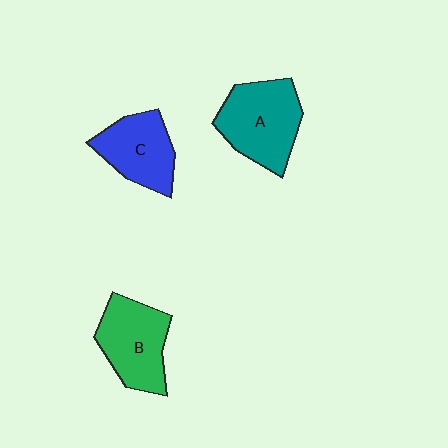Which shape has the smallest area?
Shape C (blue).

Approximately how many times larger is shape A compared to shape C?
Approximately 1.3 times.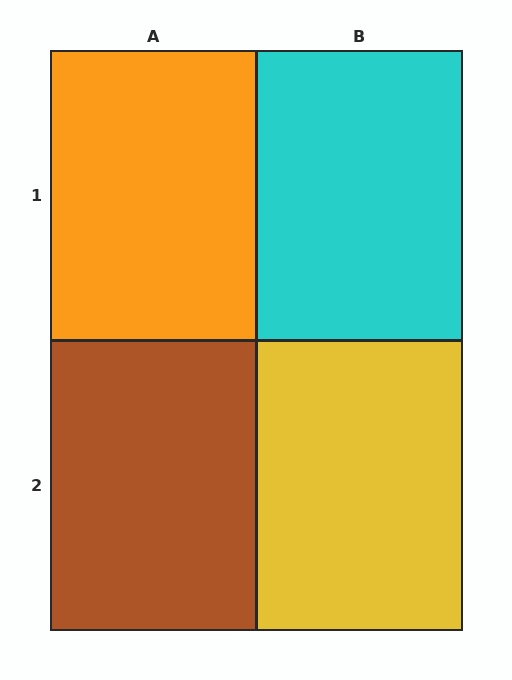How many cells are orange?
1 cell is orange.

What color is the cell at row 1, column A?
Orange.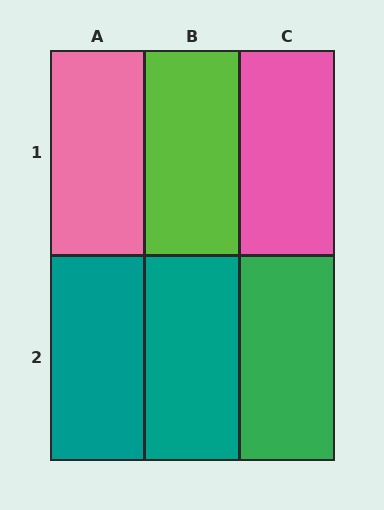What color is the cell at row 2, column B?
Teal.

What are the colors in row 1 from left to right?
Pink, lime, pink.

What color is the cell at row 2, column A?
Teal.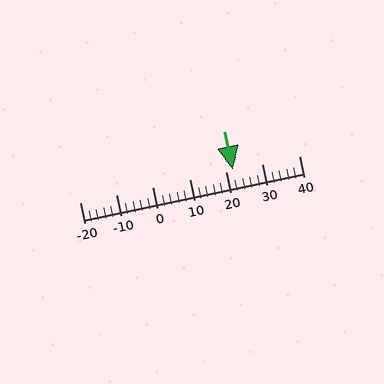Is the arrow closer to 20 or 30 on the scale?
The arrow is closer to 20.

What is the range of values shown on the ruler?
The ruler shows values from -20 to 40.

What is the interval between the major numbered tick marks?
The major tick marks are spaced 10 units apart.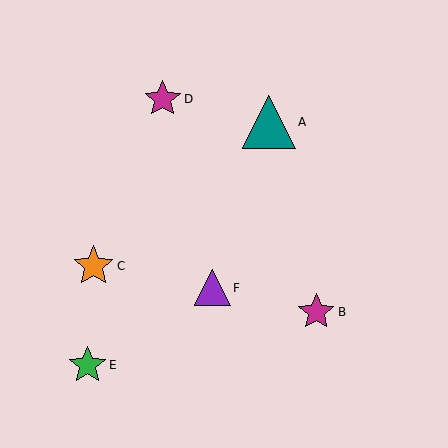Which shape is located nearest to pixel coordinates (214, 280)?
The purple triangle (labeled F) at (212, 288) is nearest to that location.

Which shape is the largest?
The teal triangle (labeled A) is the largest.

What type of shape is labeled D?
Shape D is a magenta star.